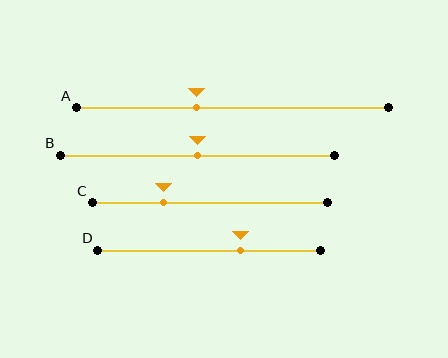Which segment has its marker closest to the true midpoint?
Segment B has its marker closest to the true midpoint.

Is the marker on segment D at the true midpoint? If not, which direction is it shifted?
No, the marker on segment D is shifted to the right by about 14% of the segment length.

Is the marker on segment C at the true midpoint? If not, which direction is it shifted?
No, the marker on segment C is shifted to the left by about 20% of the segment length.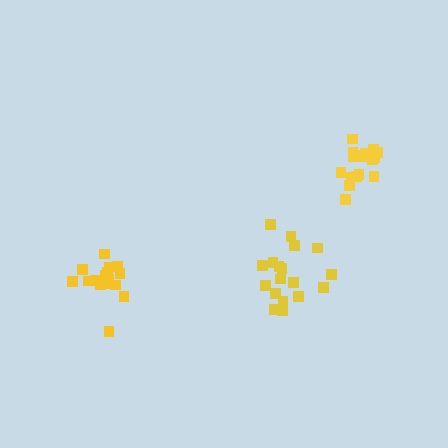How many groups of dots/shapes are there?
There are 3 groups.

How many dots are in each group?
Group 1: 16 dots, Group 2: 18 dots, Group 3: 18 dots (52 total).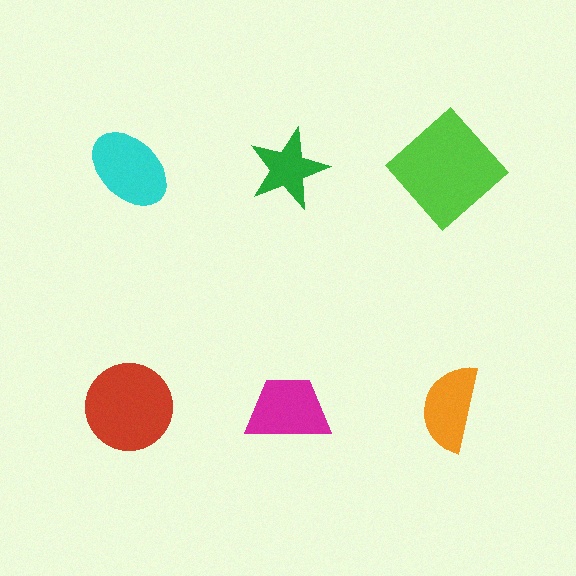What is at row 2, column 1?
A red circle.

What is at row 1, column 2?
A green star.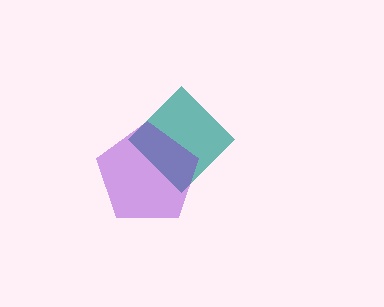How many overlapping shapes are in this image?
There are 2 overlapping shapes in the image.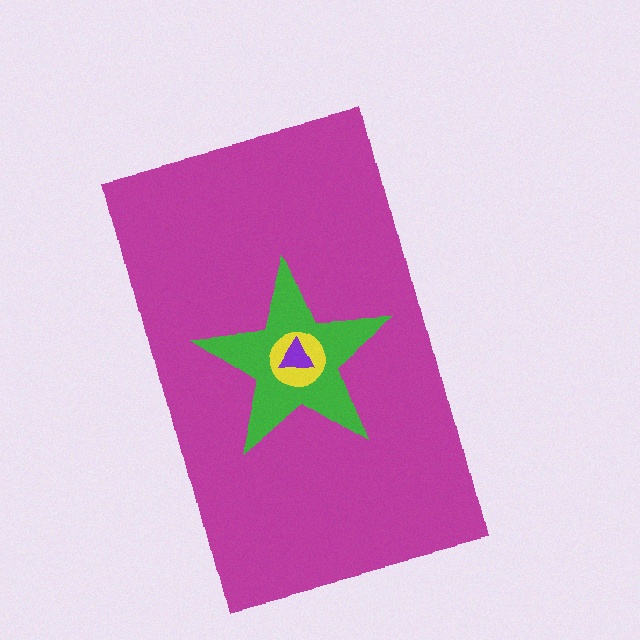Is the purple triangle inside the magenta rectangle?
Yes.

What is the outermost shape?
The magenta rectangle.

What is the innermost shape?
The purple triangle.